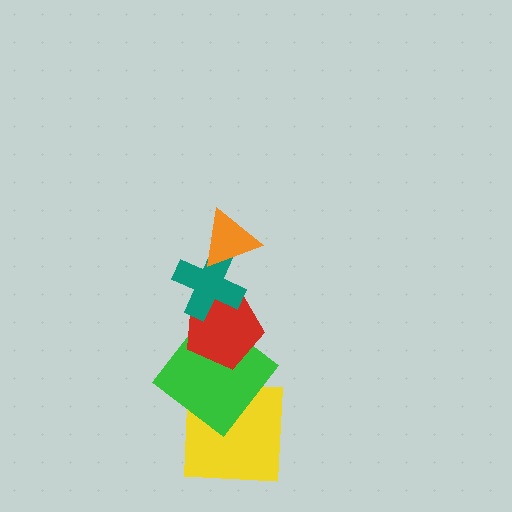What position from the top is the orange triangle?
The orange triangle is 1st from the top.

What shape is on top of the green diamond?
The red pentagon is on top of the green diamond.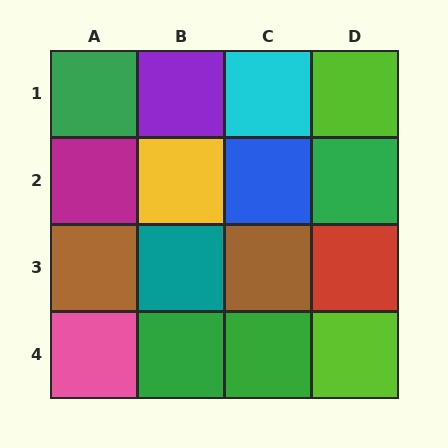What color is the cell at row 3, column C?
Brown.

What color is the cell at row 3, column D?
Red.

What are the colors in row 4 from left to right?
Pink, green, green, lime.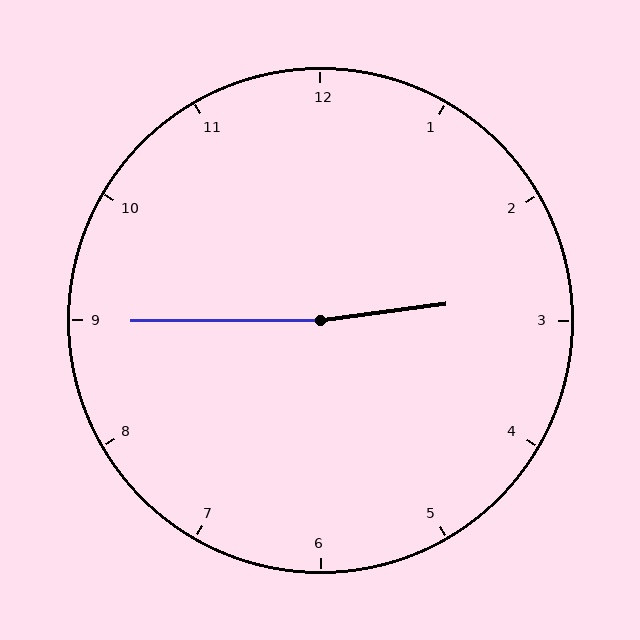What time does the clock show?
2:45.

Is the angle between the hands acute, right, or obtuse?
It is obtuse.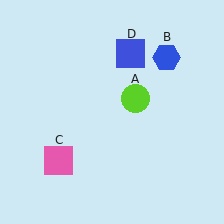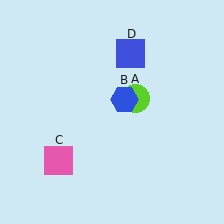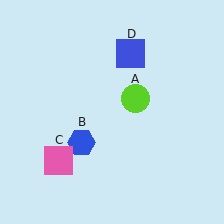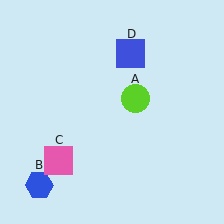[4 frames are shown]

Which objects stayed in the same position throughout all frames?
Lime circle (object A) and pink square (object C) and blue square (object D) remained stationary.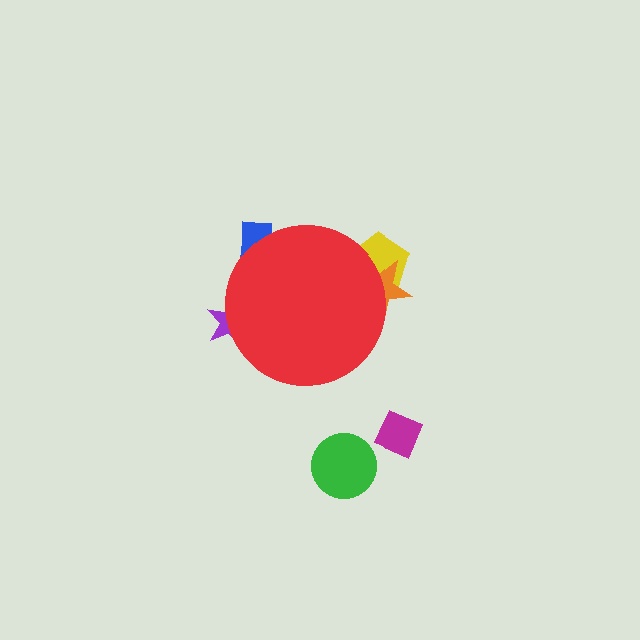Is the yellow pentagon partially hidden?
Yes, the yellow pentagon is partially hidden behind the red circle.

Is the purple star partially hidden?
Yes, the purple star is partially hidden behind the red circle.